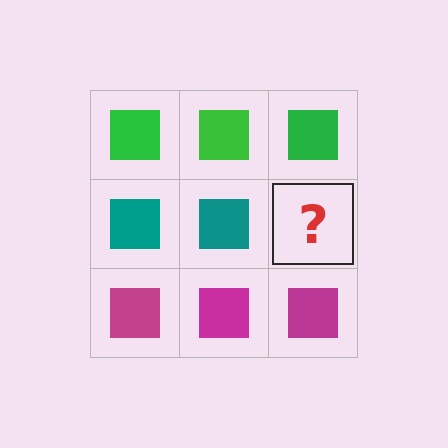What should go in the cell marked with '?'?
The missing cell should contain a teal square.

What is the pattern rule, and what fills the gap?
The rule is that each row has a consistent color. The gap should be filled with a teal square.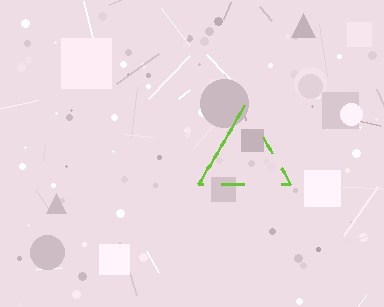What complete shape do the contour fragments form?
The contour fragments form a triangle.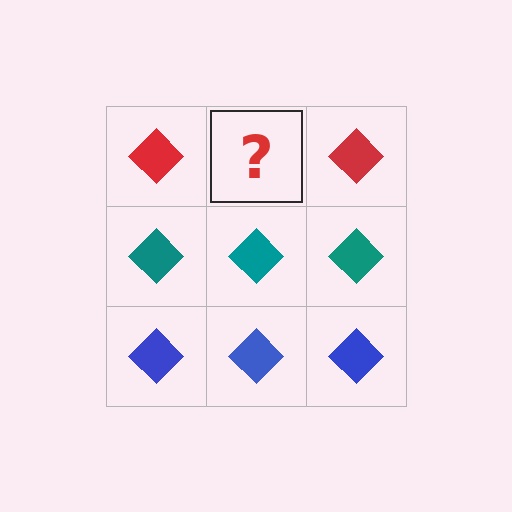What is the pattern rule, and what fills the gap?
The rule is that each row has a consistent color. The gap should be filled with a red diamond.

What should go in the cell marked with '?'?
The missing cell should contain a red diamond.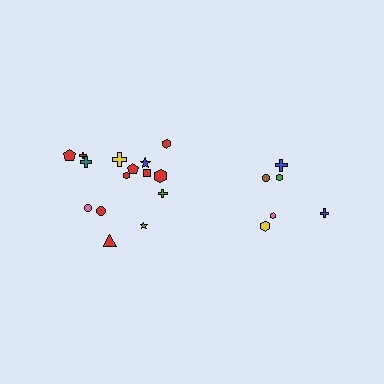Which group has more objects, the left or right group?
The left group.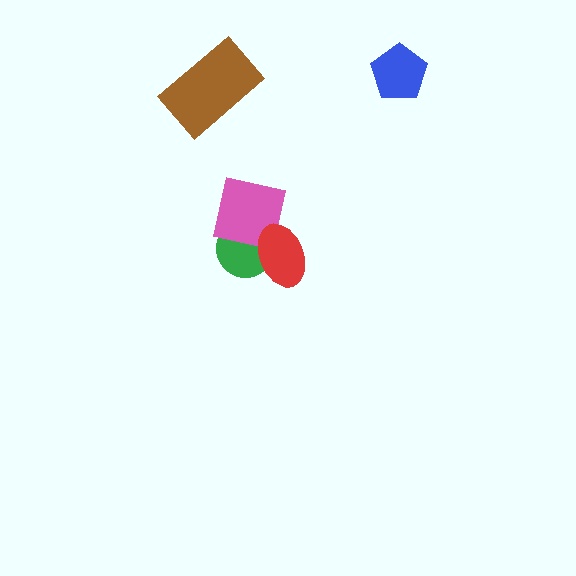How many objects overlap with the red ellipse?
2 objects overlap with the red ellipse.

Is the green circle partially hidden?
Yes, it is partially covered by another shape.